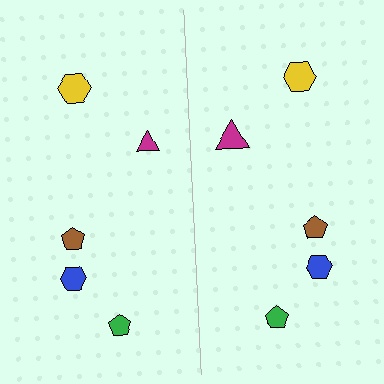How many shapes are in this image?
There are 10 shapes in this image.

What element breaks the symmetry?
The magenta triangle on the right side has a different size than its mirror counterpart.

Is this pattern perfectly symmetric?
No, the pattern is not perfectly symmetric. The magenta triangle on the right side has a different size than its mirror counterpart.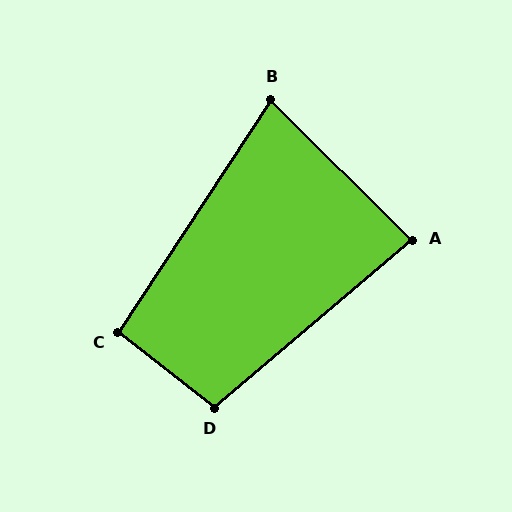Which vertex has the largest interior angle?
D, at approximately 102 degrees.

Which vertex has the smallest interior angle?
B, at approximately 78 degrees.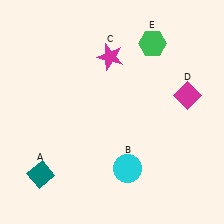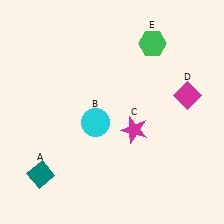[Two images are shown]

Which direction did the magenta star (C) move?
The magenta star (C) moved down.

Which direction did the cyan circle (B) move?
The cyan circle (B) moved up.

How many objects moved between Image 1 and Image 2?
2 objects moved between the two images.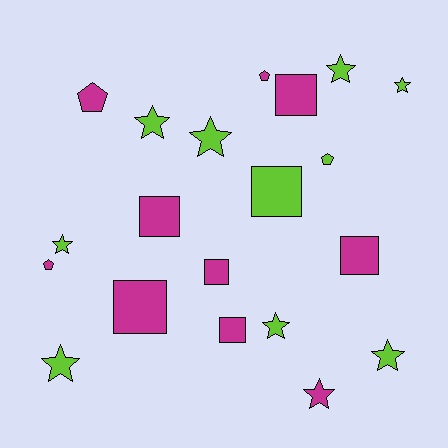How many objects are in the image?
There are 20 objects.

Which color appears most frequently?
Lime, with 10 objects.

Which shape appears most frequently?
Star, with 9 objects.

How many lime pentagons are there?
There is 1 lime pentagon.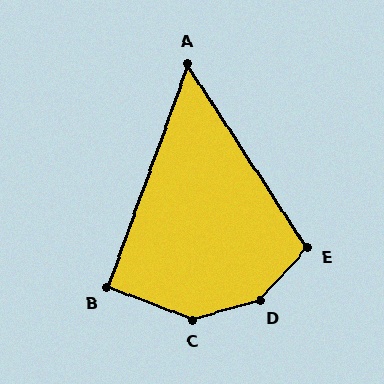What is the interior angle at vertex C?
Approximately 143 degrees (obtuse).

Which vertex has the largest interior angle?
D, at approximately 148 degrees.